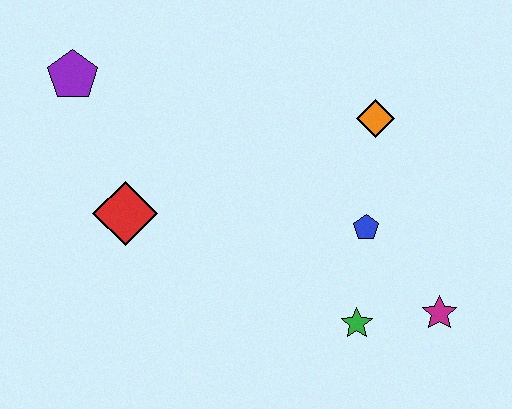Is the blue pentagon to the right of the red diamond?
Yes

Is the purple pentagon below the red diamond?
No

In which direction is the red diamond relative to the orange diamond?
The red diamond is to the left of the orange diamond.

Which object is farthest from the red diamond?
The magenta star is farthest from the red diamond.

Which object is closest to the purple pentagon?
The red diamond is closest to the purple pentagon.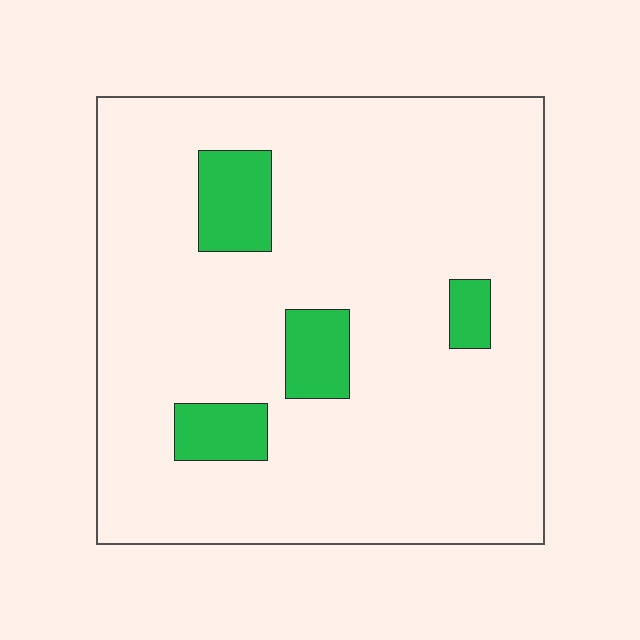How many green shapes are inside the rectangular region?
4.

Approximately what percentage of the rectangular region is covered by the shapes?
Approximately 10%.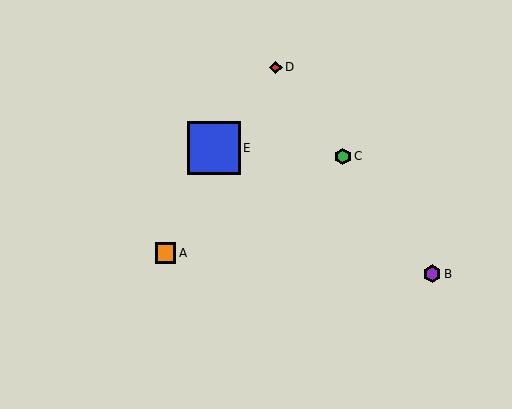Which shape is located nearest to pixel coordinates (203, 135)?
The blue square (labeled E) at (214, 148) is nearest to that location.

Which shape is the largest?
The blue square (labeled E) is the largest.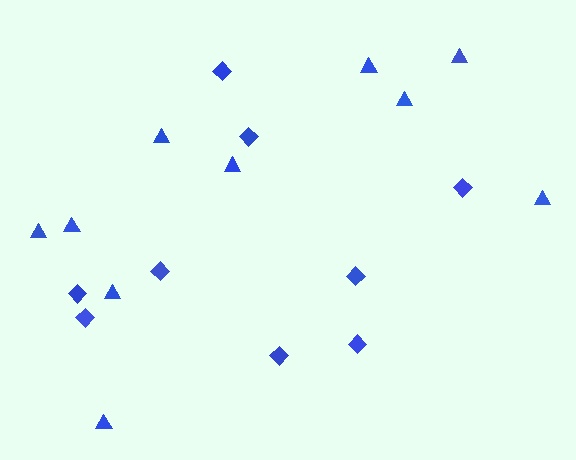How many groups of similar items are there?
There are 2 groups: one group of diamonds (9) and one group of triangles (10).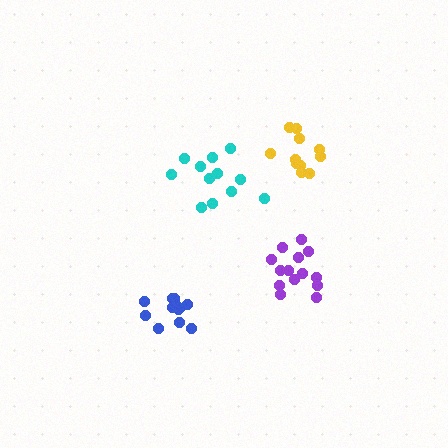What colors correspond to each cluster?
The clusters are colored: cyan, yellow, purple, blue.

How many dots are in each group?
Group 1: 12 dots, Group 2: 11 dots, Group 3: 15 dots, Group 4: 12 dots (50 total).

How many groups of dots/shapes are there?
There are 4 groups.